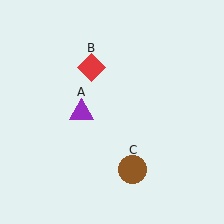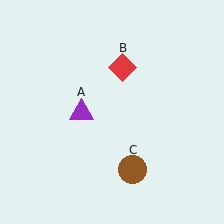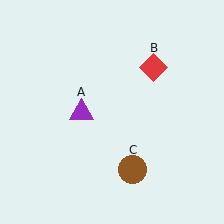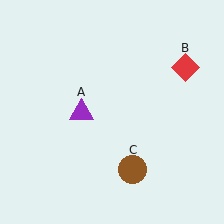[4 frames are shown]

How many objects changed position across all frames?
1 object changed position: red diamond (object B).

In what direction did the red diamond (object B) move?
The red diamond (object B) moved right.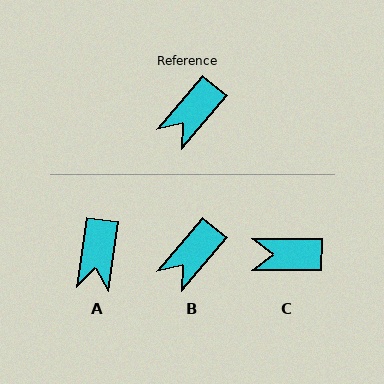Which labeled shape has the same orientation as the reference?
B.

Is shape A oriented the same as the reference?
No, it is off by about 32 degrees.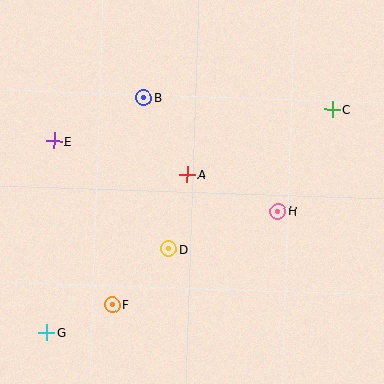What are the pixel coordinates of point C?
Point C is at (332, 109).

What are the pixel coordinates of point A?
Point A is at (187, 174).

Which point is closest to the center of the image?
Point A at (187, 174) is closest to the center.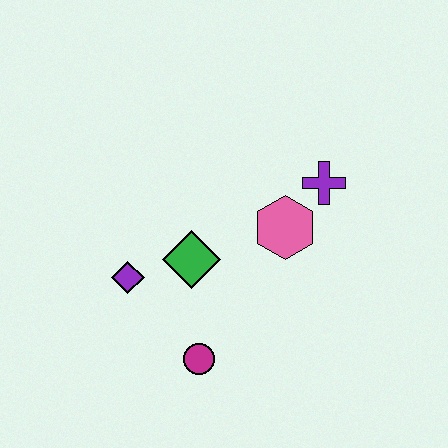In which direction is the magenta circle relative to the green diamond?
The magenta circle is below the green diamond.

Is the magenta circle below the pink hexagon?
Yes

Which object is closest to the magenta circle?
The green diamond is closest to the magenta circle.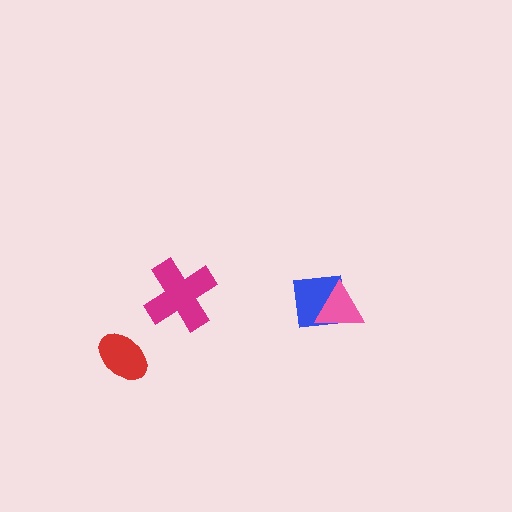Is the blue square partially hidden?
Yes, it is partially covered by another shape.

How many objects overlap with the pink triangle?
1 object overlaps with the pink triangle.